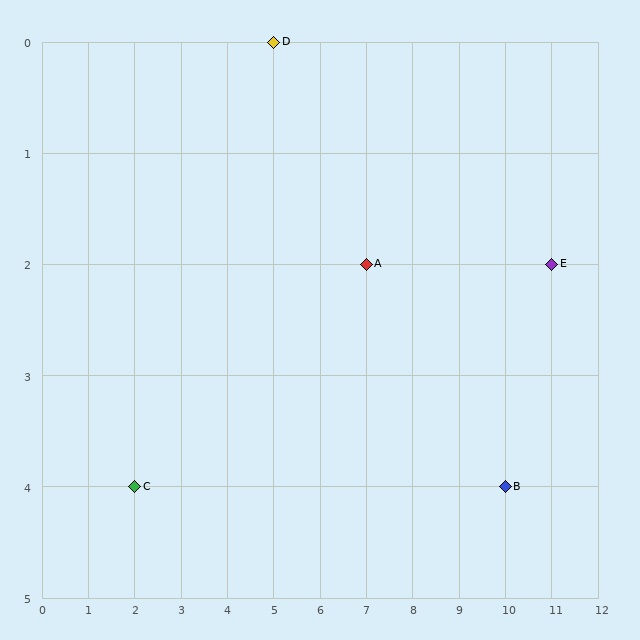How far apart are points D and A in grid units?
Points D and A are 2 columns and 2 rows apart (about 2.8 grid units diagonally).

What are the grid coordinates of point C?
Point C is at grid coordinates (2, 4).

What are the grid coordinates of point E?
Point E is at grid coordinates (11, 2).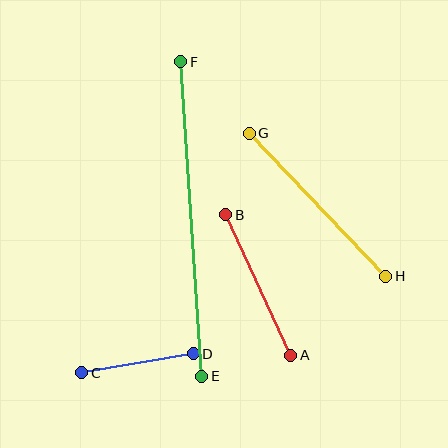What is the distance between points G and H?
The distance is approximately 198 pixels.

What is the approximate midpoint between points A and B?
The midpoint is at approximately (258, 285) pixels.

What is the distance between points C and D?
The distance is approximately 113 pixels.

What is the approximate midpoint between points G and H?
The midpoint is at approximately (317, 205) pixels.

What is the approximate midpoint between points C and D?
The midpoint is at approximately (137, 363) pixels.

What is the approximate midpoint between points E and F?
The midpoint is at approximately (191, 219) pixels.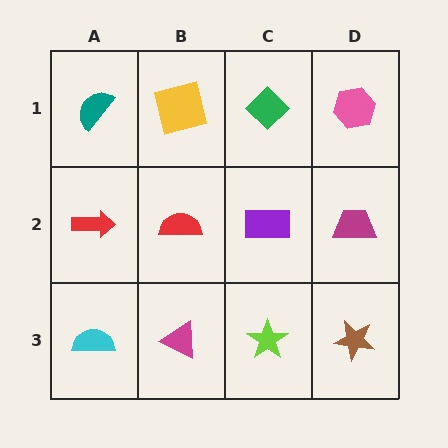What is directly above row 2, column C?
A green diamond.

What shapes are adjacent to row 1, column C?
A purple rectangle (row 2, column C), a yellow square (row 1, column B), a pink hexagon (row 1, column D).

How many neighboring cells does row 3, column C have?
3.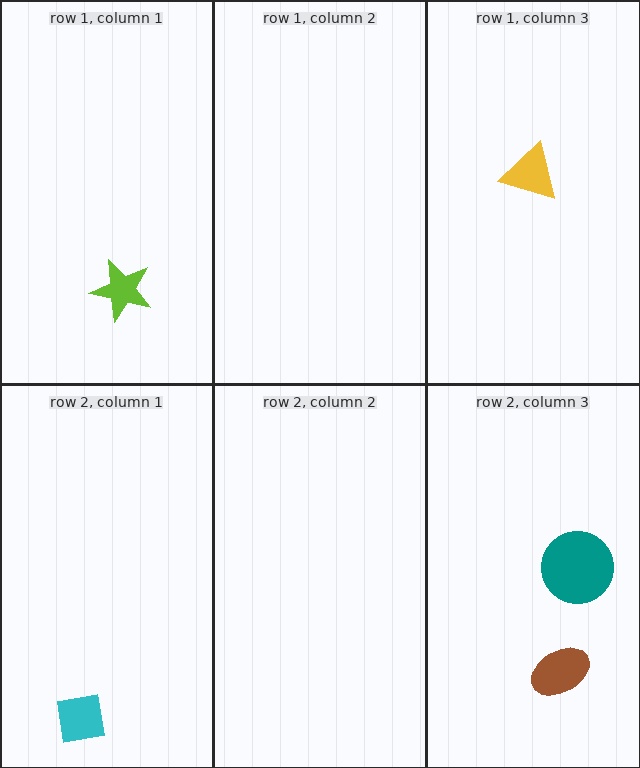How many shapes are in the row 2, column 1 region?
1.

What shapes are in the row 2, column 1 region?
The cyan square.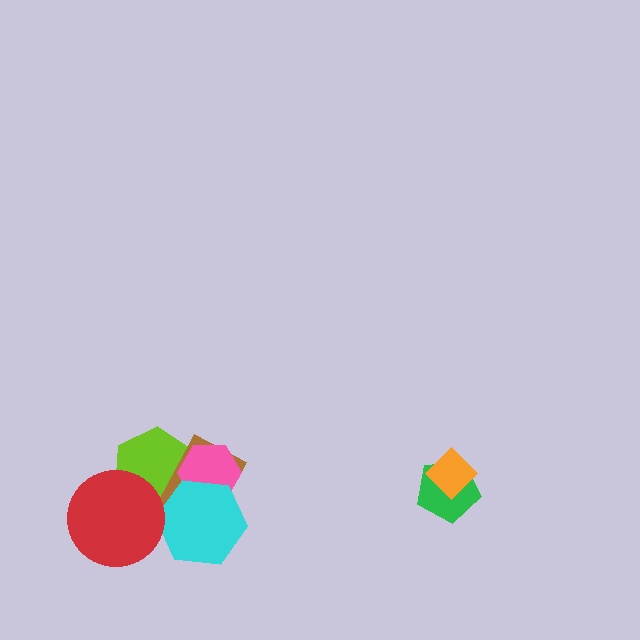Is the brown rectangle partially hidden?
Yes, it is partially covered by another shape.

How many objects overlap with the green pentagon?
1 object overlaps with the green pentagon.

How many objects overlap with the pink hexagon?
3 objects overlap with the pink hexagon.